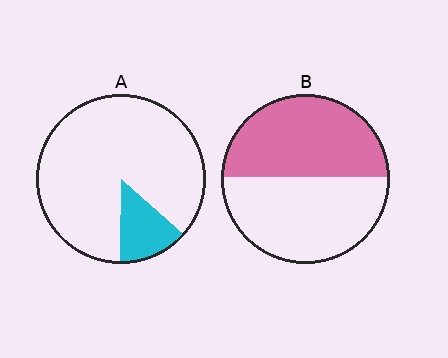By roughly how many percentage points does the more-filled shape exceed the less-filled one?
By roughly 35 percentage points (B over A).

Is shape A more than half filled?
No.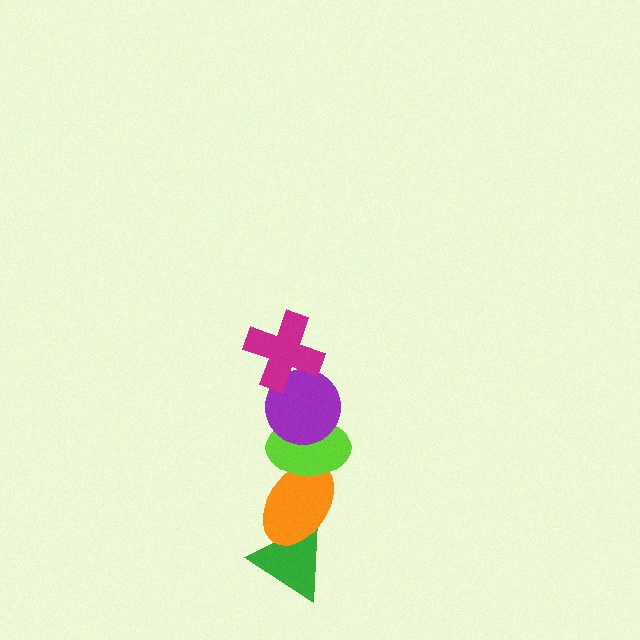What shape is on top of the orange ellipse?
The lime ellipse is on top of the orange ellipse.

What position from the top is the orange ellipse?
The orange ellipse is 4th from the top.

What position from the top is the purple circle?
The purple circle is 2nd from the top.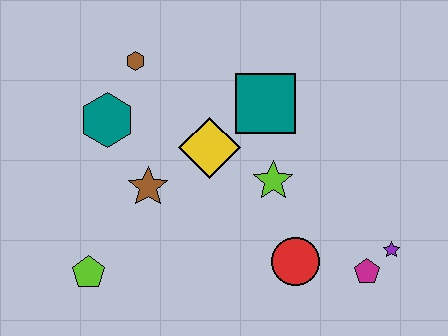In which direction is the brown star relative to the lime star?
The brown star is to the left of the lime star.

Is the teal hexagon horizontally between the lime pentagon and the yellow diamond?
Yes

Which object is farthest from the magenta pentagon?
The brown hexagon is farthest from the magenta pentagon.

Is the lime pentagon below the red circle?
Yes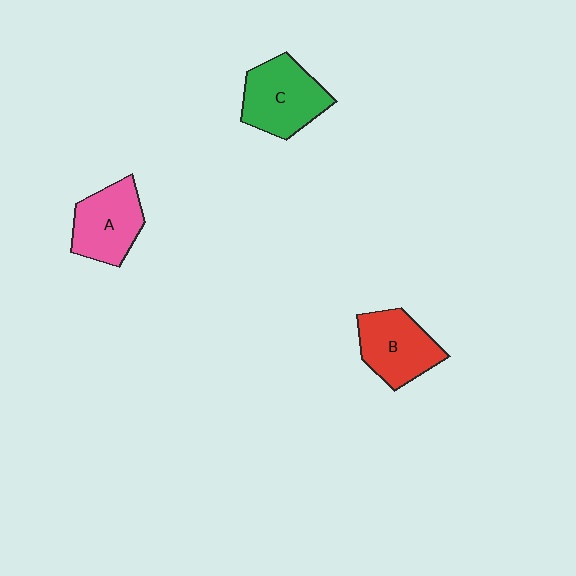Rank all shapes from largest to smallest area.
From largest to smallest: C (green), B (red), A (pink).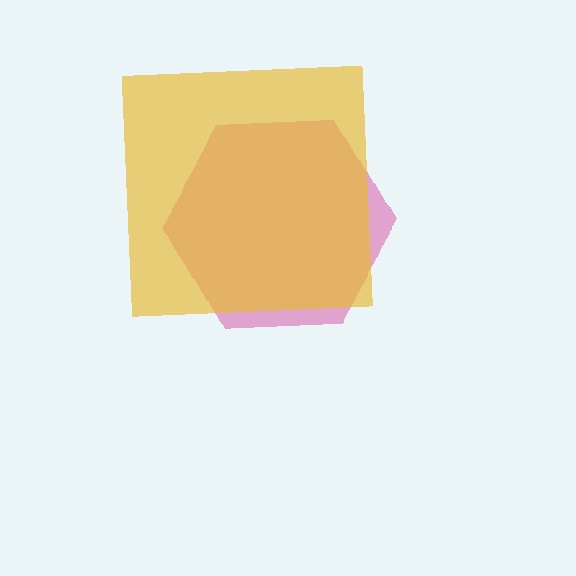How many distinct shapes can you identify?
There are 2 distinct shapes: a magenta hexagon, a yellow square.